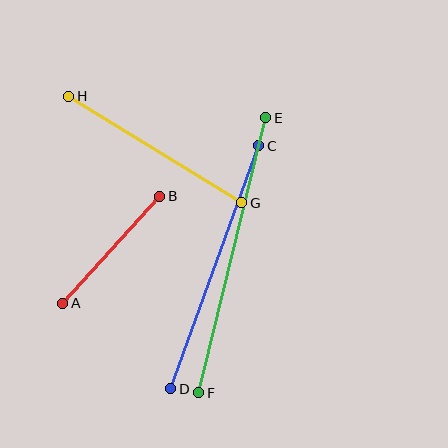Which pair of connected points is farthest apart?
Points E and F are farthest apart.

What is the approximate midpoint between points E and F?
The midpoint is at approximately (232, 255) pixels.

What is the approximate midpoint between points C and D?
The midpoint is at approximately (215, 267) pixels.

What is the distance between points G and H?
The distance is approximately 203 pixels.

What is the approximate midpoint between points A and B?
The midpoint is at approximately (111, 250) pixels.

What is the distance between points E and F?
The distance is approximately 283 pixels.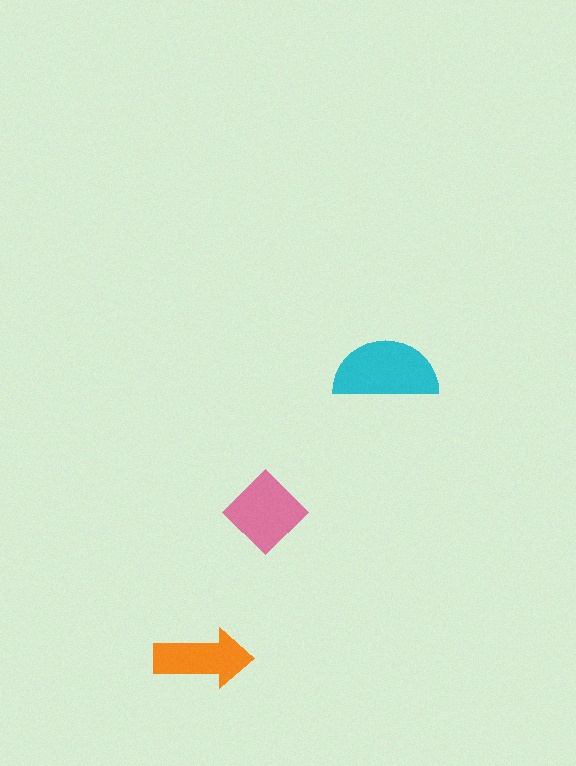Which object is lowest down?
The orange arrow is bottommost.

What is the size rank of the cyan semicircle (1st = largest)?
1st.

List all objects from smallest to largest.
The orange arrow, the pink diamond, the cyan semicircle.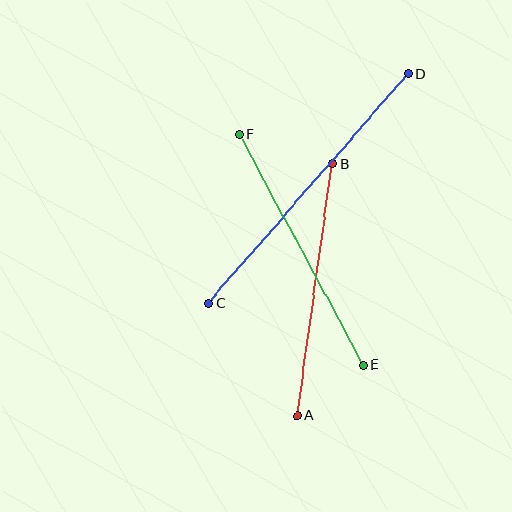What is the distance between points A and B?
The distance is approximately 255 pixels.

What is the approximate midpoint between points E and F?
The midpoint is at approximately (302, 250) pixels.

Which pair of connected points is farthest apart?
Points C and D are farthest apart.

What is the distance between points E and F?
The distance is approximately 262 pixels.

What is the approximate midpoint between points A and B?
The midpoint is at approximately (315, 290) pixels.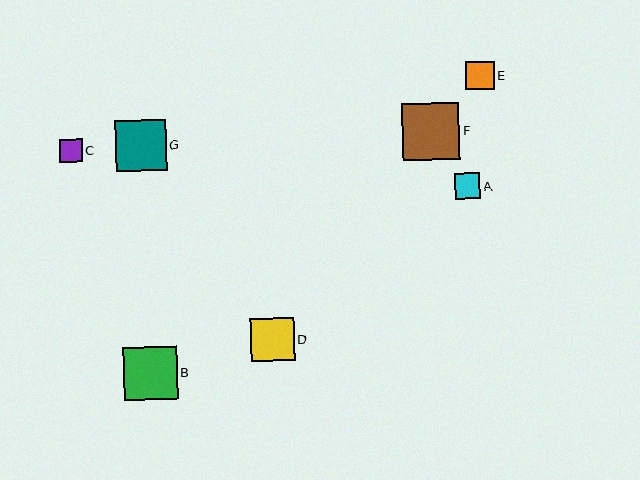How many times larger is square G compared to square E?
Square G is approximately 1.8 times the size of square E.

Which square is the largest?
Square F is the largest with a size of approximately 57 pixels.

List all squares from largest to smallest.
From largest to smallest: F, B, G, D, E, A, C.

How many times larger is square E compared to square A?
Square E is approximately 1.1 times the size of square A.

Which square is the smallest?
Square C is the smallest with a size of approximately 23 pixels.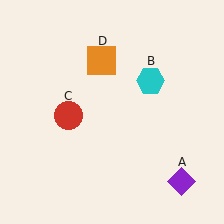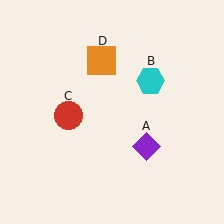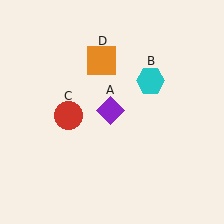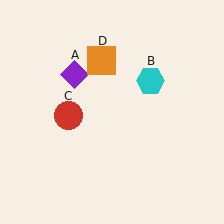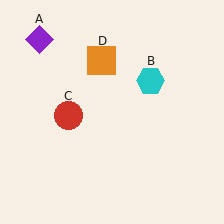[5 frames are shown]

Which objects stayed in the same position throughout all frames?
Cyan hexagon (object B) and red circle (object C) and orange square (object D) remained stationary.